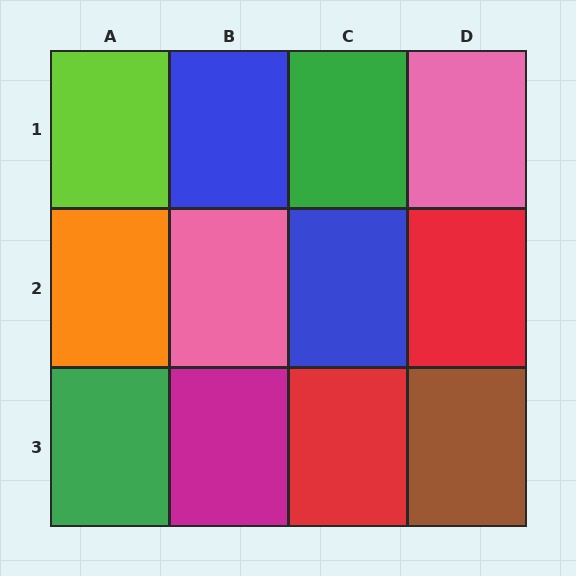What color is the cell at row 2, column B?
Pink.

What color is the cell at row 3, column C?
Red.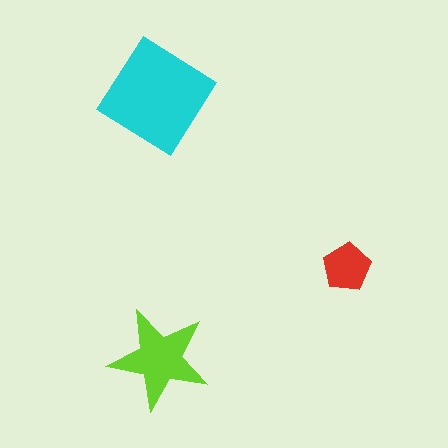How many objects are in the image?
There are 3 objects in the image.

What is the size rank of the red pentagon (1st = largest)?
3rd.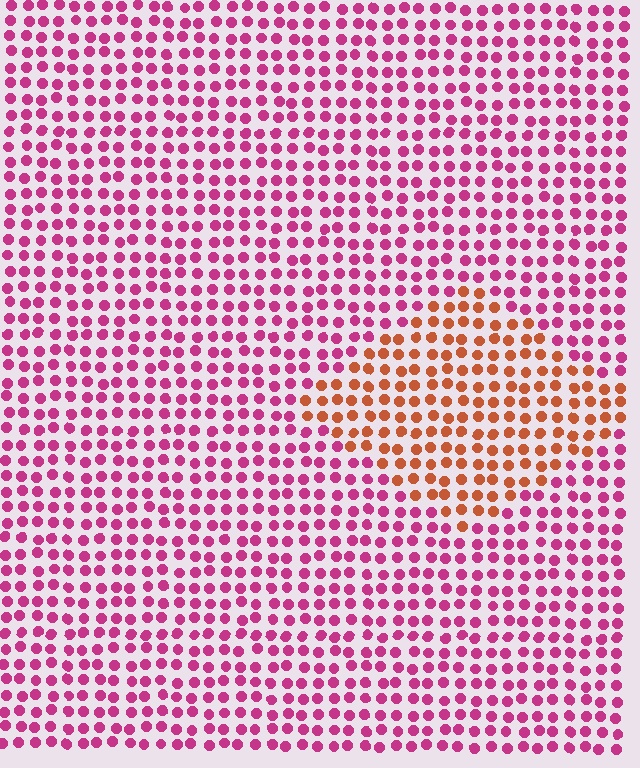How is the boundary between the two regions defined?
The boundary is defined purely by a slight shift in hue (about 50 degrees). Spacing, size, and orientation are identical on both sides.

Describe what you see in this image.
The image is filled with small magenta elements in a uniform arrangement. A diamond-shaped region is visible where the elements are tinted to a slightly different hue, forming a subtle color boundary.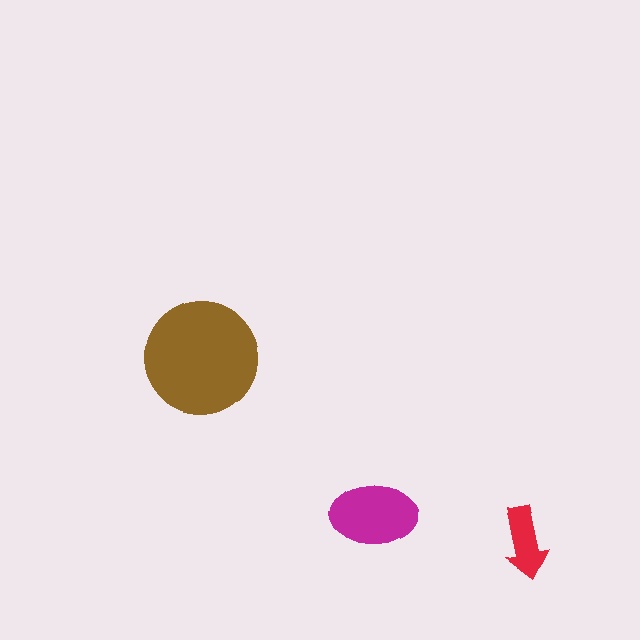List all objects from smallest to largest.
The red arrow, the magenta ellipse, the brown circle.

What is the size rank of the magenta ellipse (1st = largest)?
2nd.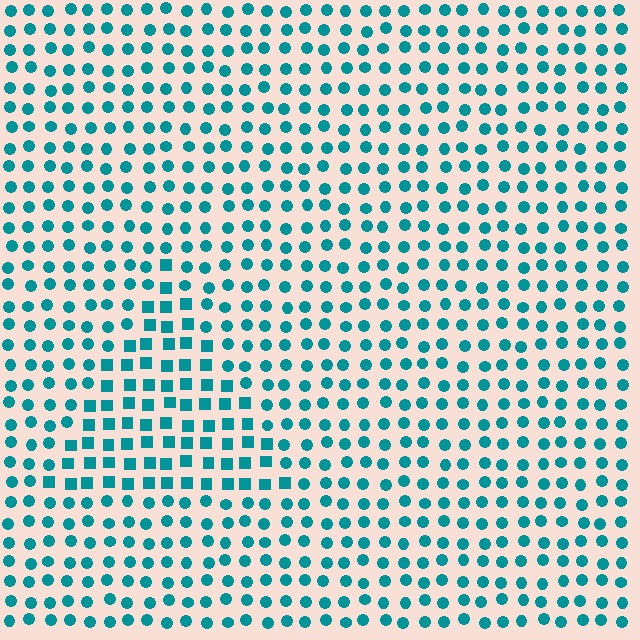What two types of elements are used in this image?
The image uses squares inside the triangle region and circles outside it.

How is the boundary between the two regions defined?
The boundary is defined by a change in element shape: squares inside vs. circles outside. All elements share the same color and spacing.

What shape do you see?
I see a triangle.